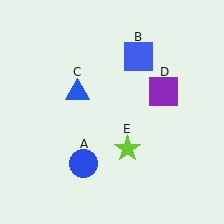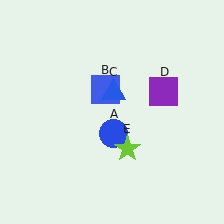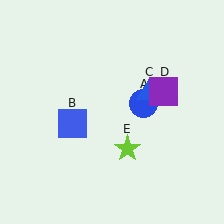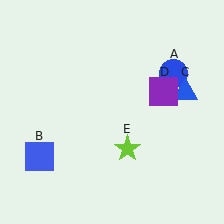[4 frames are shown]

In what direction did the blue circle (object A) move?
The blue circle (object A) moved up and to the right.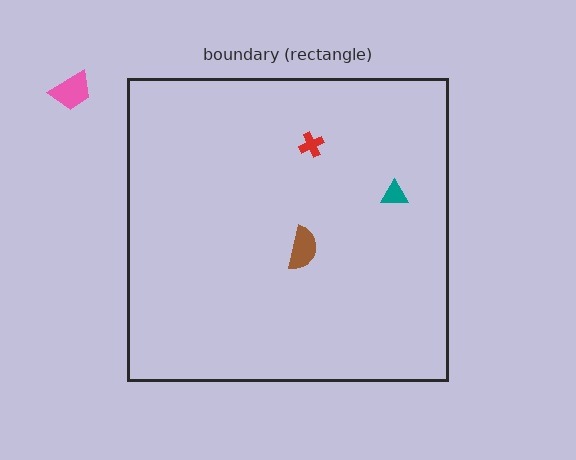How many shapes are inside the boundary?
3 inside, 1 outside.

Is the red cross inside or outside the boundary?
Inside.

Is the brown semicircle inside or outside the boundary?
Inside.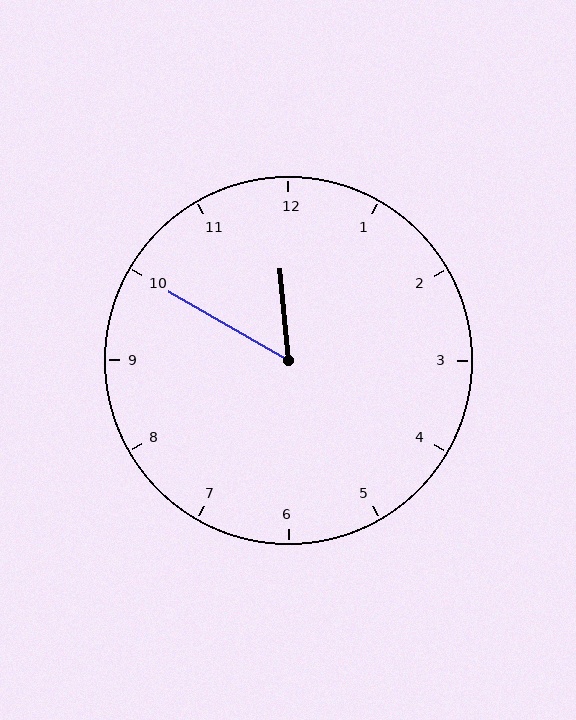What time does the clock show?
11:50.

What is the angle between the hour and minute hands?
Approximately 55 degrees.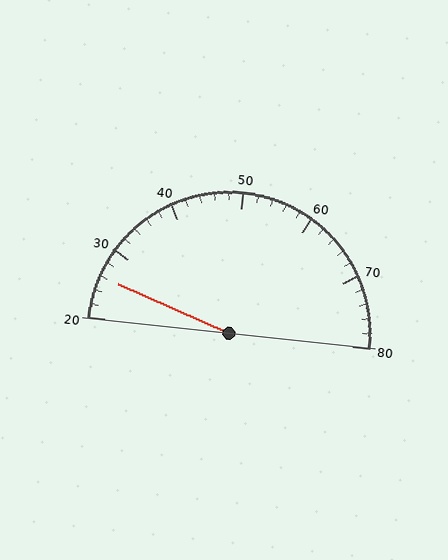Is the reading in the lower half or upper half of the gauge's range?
The reading is in the lower half of the range (20 to 80).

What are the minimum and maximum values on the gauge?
The gauge ranges from 20 to 80.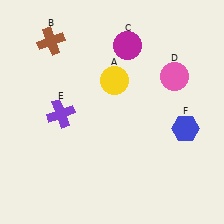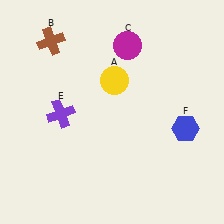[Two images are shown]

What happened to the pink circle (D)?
The pink circle (D) was removed in Image 2. It was in the top-right area of Image 1.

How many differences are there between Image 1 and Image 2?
There is 1 difference between the two images.